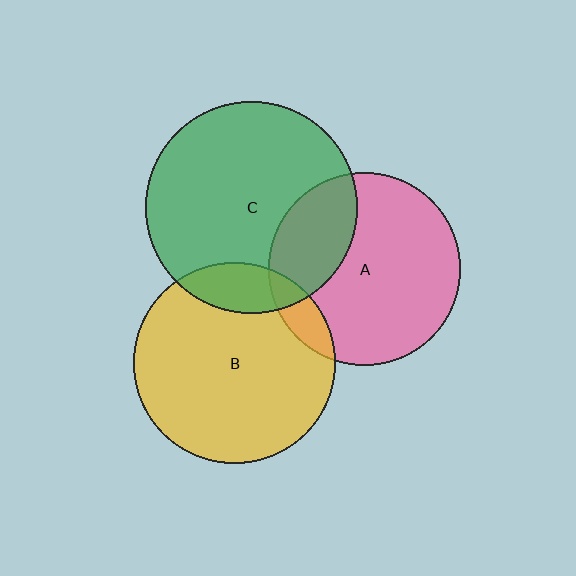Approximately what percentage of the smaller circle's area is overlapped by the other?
Approximately 25%.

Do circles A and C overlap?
Yes.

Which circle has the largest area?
Circle C (green).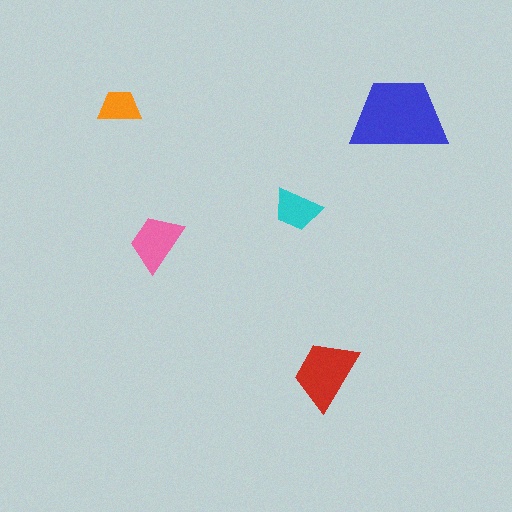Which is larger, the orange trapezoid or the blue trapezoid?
The blue one.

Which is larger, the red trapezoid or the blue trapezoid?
The blue one.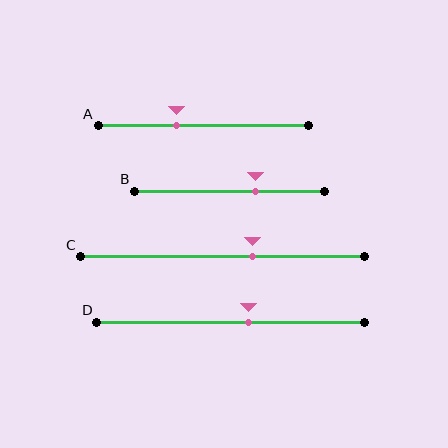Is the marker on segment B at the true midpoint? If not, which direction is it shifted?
No, the marker on segment B is shifted to the right by about 14% of the segment length.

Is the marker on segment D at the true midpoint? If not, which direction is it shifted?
No, the marker on segment D is shifted to the right by about 7% of the segment length.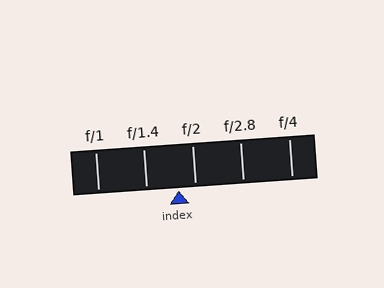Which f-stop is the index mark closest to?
The index mark is closest to f/2.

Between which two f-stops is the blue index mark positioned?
The index mark is between f/1.4 and f/2.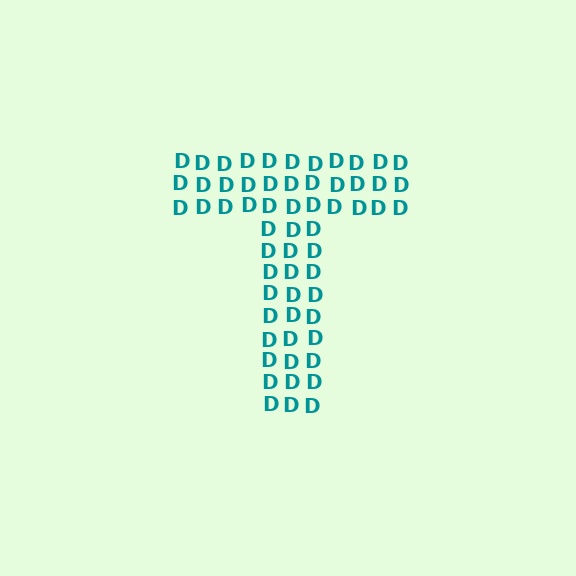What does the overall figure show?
The overall figure shows the letter T.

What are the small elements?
The small elements are letter D's.